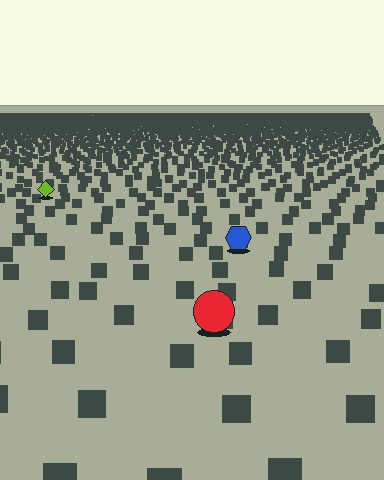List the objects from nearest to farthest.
From nearest to farthest: the red circle, the blue hexagon, the lime diamond.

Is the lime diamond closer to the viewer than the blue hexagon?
No. The blue hexagon is closer — you can tell from the texture gradient: the ground texture is coarser near it.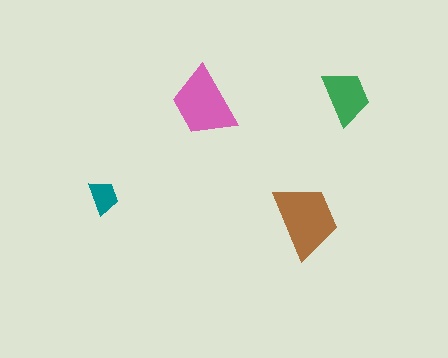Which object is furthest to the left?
The teal trapezoid is leftmost.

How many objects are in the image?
There are 4 objects in the image.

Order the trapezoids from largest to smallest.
the brown one, the pink one, the green one, the teal one.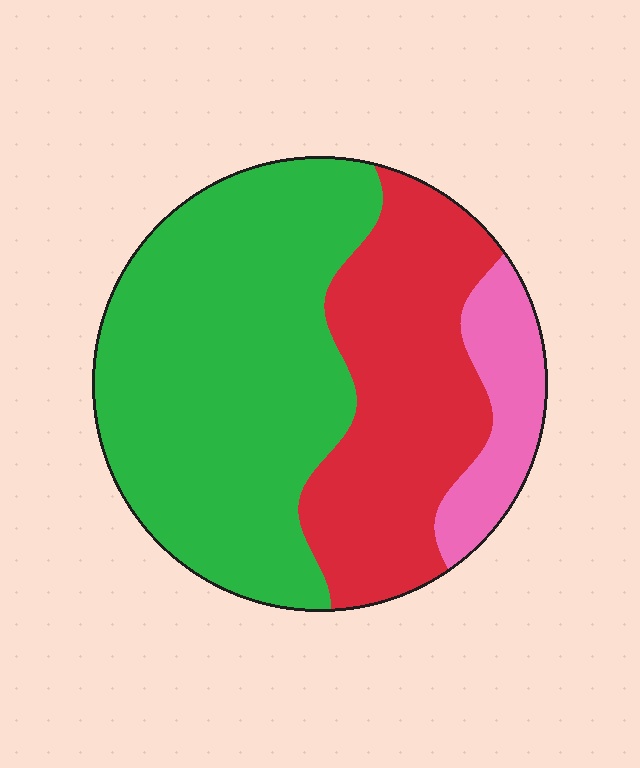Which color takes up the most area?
Green, at roughly 55%.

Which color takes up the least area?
Pink, at roughly 10%.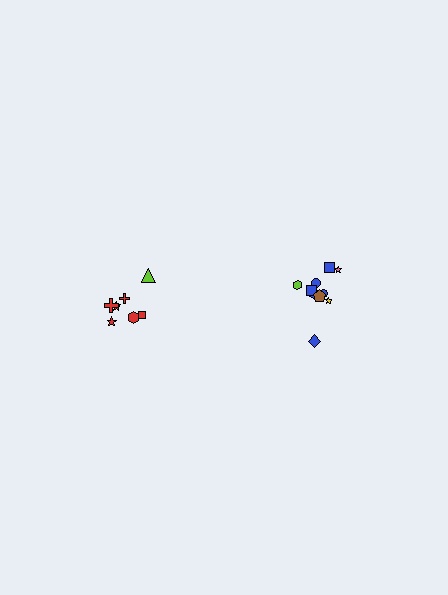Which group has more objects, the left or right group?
The right group.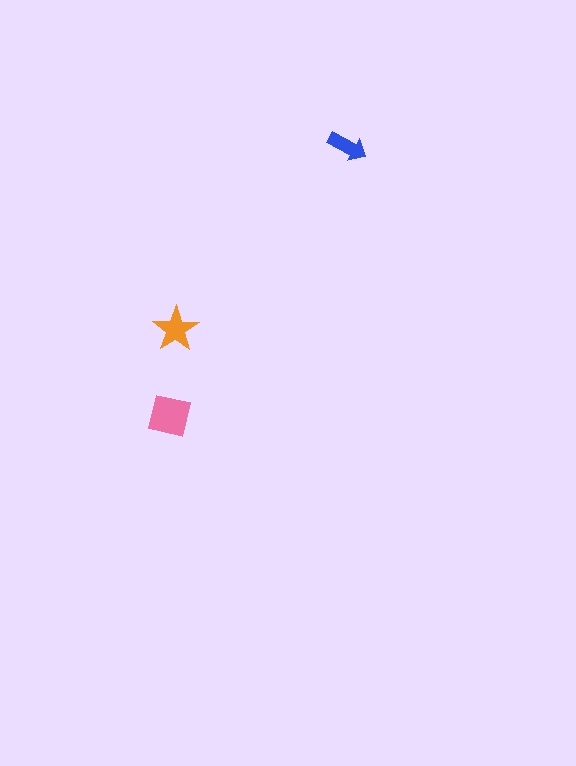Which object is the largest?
The pink square.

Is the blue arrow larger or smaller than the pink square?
Smaller.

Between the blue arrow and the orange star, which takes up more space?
The orange star.